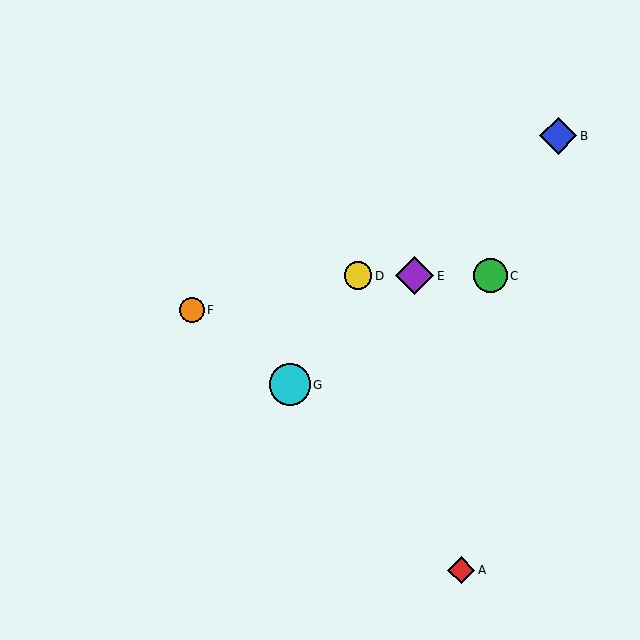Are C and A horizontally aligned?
No, C is at y≈276 and A is at y≈570.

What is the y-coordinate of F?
Object F is at y≈310.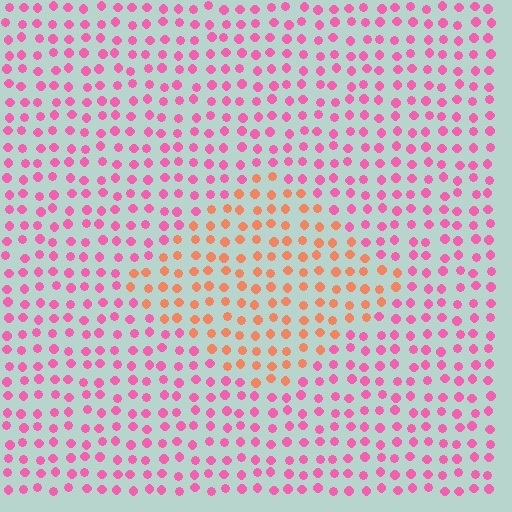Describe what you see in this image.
The image is filled with small pink elements in a uniform arrangement. A diamond-shaped region is visible where the elements are tinted to a slightly different hue, forming a subtle color boundary.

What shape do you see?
I see a diamond.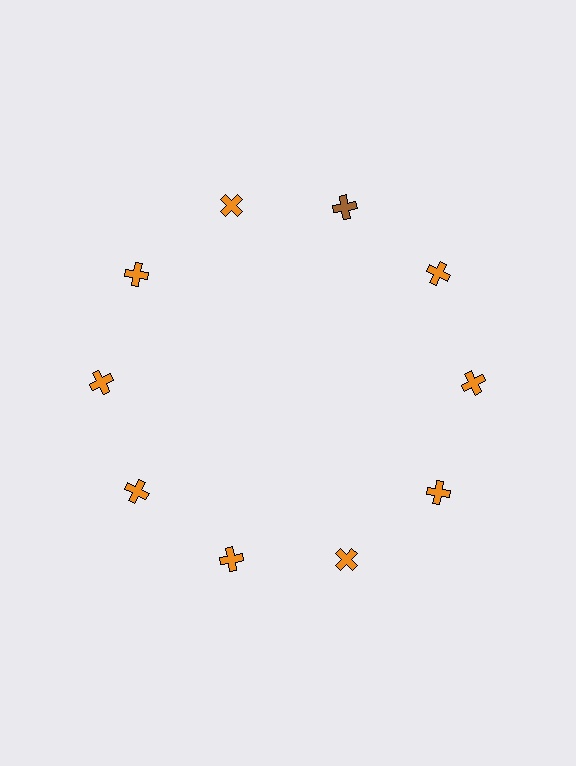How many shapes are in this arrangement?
There are 10 shapes arranged in a ring pattern.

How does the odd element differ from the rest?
It has a different color: brown instead of orange.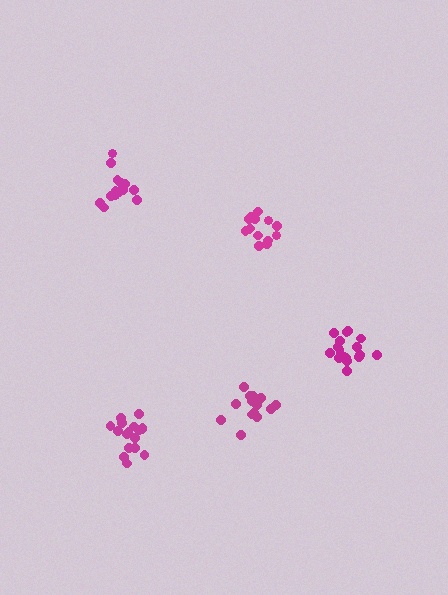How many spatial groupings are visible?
There are 5 spatial groupings.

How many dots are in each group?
Group 1: 18 dots, Group 2: 14 dots, Group 3: 17 dots, Group 4: 15 dots, Group 5: 14 dots (78 total).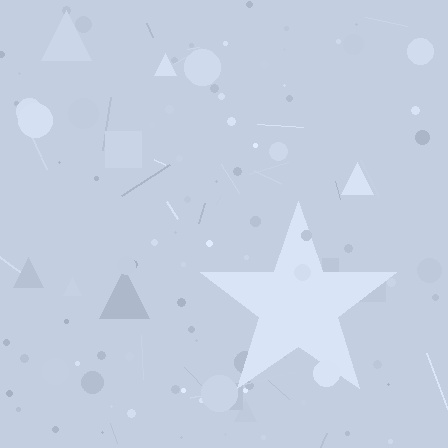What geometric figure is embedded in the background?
A star is embedded in the background.